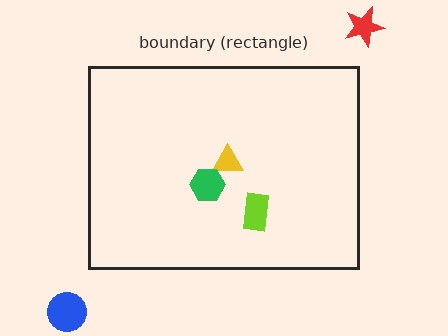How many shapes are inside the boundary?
3 inside, 3 outside.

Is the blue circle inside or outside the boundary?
Outside.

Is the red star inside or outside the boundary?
Outside.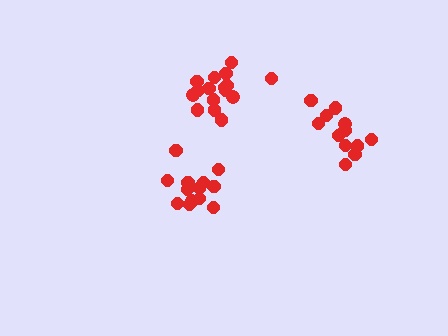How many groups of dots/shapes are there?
There are 3 groups.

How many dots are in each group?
Group 1: 12 dots, Group 2: 13 dots, Group 3: 16 dots (41 total).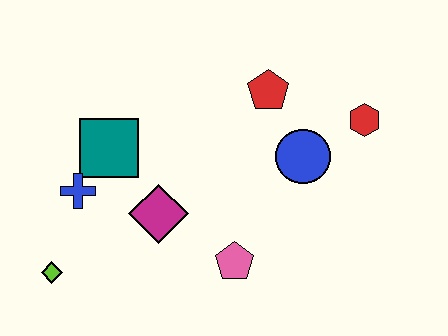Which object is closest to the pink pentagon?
The magenta diamond is closest to the pink pentagon.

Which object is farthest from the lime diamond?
The red hexagon is farthest from the lime diamond.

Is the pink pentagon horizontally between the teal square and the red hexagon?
Yes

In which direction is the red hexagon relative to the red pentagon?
The red hexagon is to the right of the red pentagon.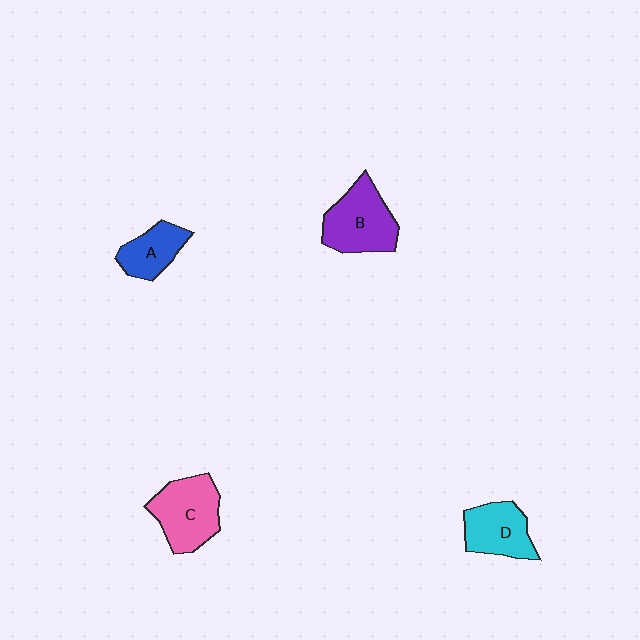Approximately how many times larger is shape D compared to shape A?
Approximately 1.2 times.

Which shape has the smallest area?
Shape A (blue).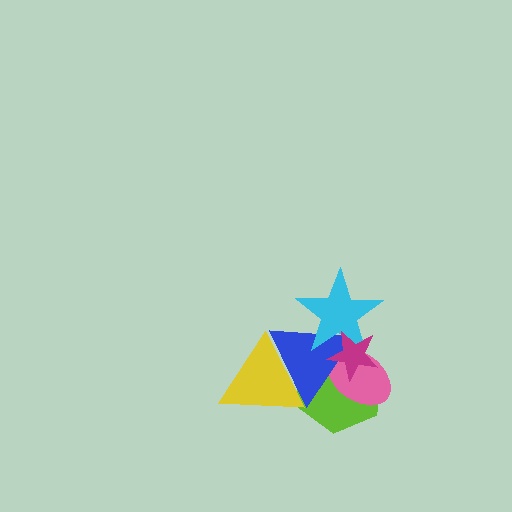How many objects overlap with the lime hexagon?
5 objects overlap with the lime hexagon.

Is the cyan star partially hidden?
Yes, it is partially covered by another shape.